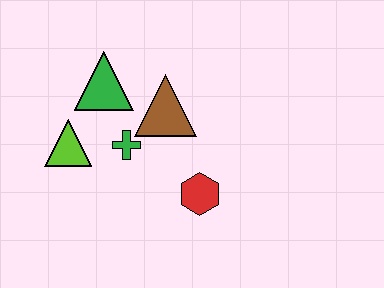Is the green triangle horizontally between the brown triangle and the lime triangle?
Yes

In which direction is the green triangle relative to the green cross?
The green triangle is above the green cross.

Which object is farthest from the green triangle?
The red hexagon is farthest from the green triangle.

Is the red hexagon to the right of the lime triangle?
Yes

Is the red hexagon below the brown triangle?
Yes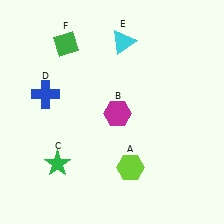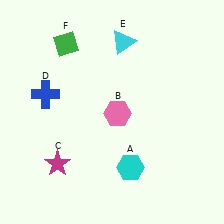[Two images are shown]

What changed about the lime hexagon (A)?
In Image 1, A is lime. In Image 2, it changed to cyan.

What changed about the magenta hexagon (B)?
In Image 1, B is magenta. In Image 2, it changed to pink.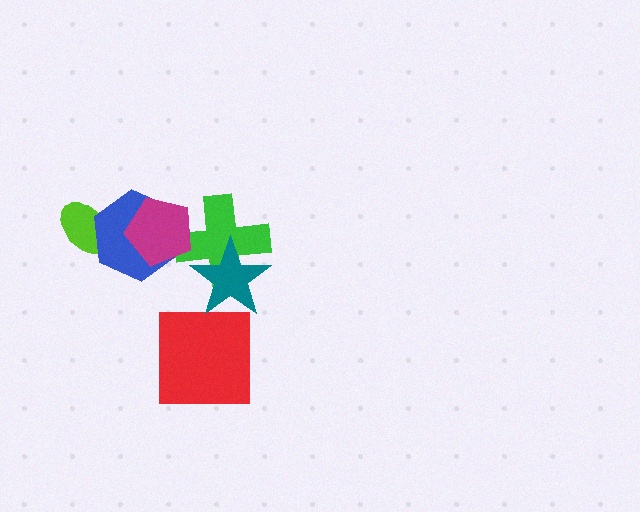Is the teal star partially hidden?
No, no other shape covers it.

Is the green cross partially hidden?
Yes, it is partially covered by another shape.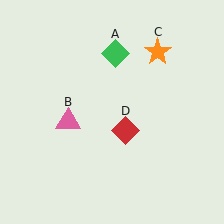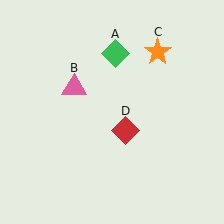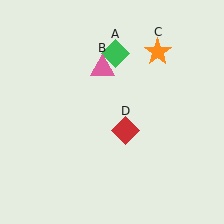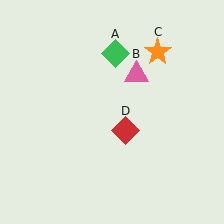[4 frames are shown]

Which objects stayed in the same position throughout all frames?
Green diamond (object A) and orange star (object C) and red diamond (object D) remained stationary.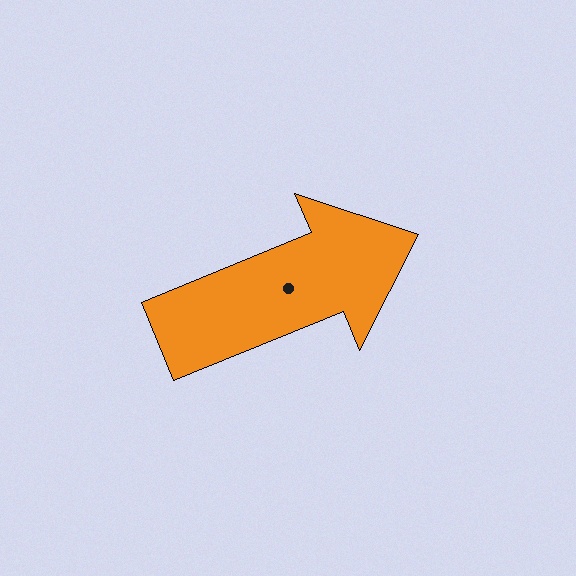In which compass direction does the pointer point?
East.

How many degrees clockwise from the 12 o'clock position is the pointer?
Approximately 68 degrees.